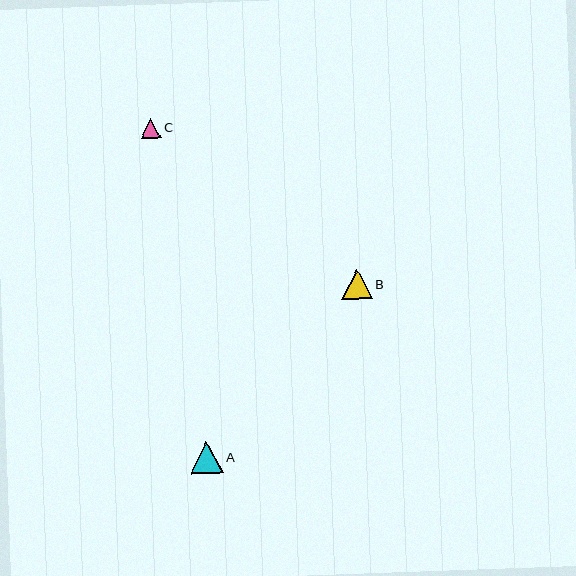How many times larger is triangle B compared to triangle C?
Triangle B is approximately 1.5 times the size of triangle C.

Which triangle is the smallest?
Triangle C is the smallest with a size of approximately 21 pixels.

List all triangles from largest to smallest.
From largest to smallest: A, B, C.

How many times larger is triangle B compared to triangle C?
Triangle B is approximately 1.5 times the size of triangle C.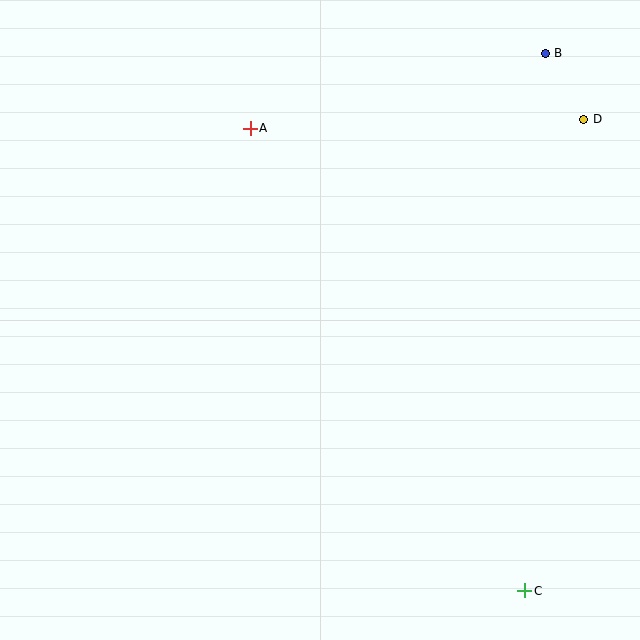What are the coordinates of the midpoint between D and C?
The midpoint between D and C is at (554, 355).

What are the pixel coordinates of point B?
Point B is at (545, 54).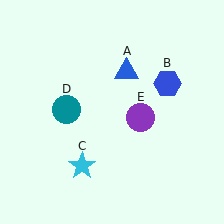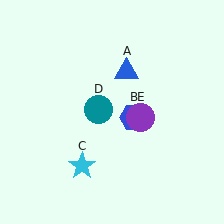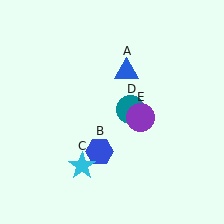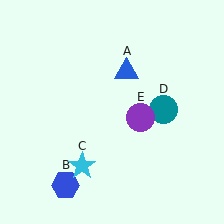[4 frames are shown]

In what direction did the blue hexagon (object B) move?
The blue hexagon (object B) moved down and to the left.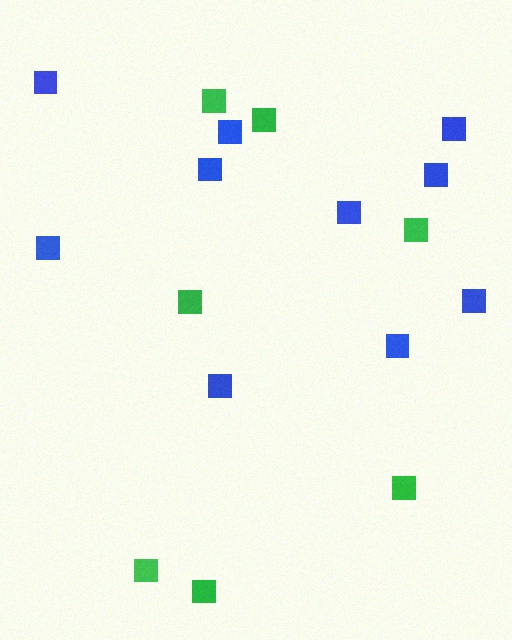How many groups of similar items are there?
There are 2 groups: one group of blue squares (10) and one group of green squares (7).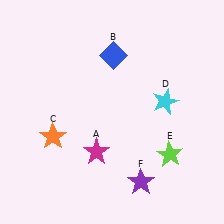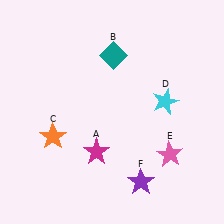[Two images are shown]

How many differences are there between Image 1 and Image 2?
There are 2 differences between the two images.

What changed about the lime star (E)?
In Image 1, E is lime. In Image 2, it changed to pink.